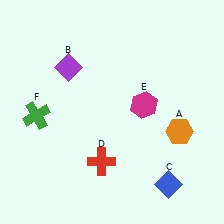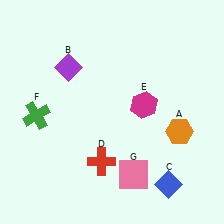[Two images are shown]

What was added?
A pink square (G) was added in Image 2.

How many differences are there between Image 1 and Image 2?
There is 1 difference between the two images.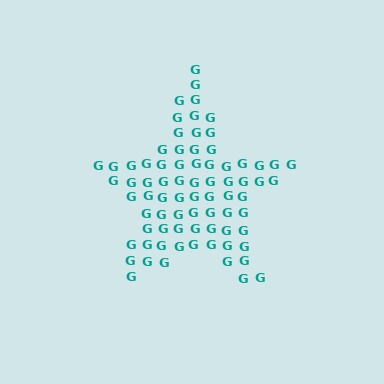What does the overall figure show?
The overall figure shows a star.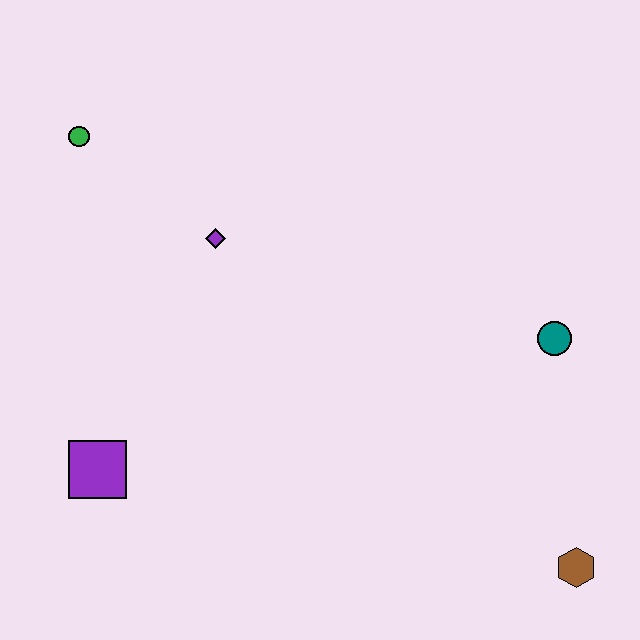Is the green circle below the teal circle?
No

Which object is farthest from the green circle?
The brown hexagon is farthest from the green circle.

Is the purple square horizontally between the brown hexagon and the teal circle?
No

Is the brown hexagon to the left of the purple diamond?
No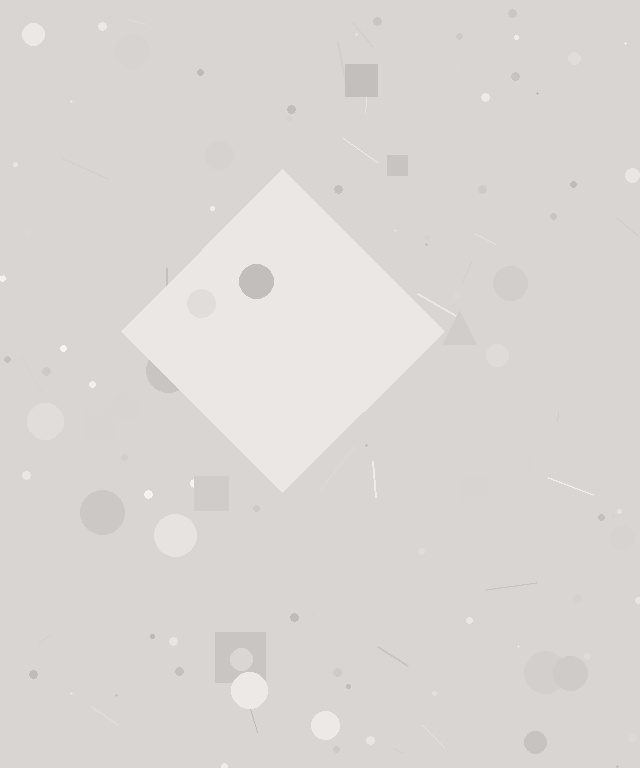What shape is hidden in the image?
A diamond is hidden in the image.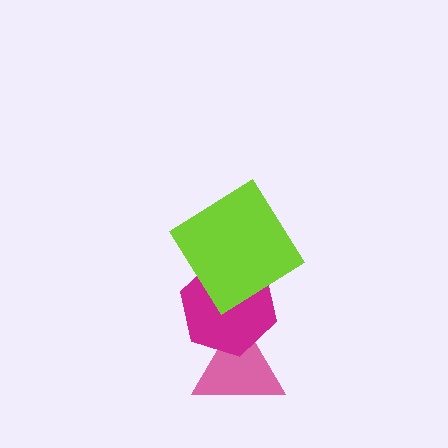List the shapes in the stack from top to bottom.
From top to bottom: the lime diamond, the magenta hexagon, the pink triangle.